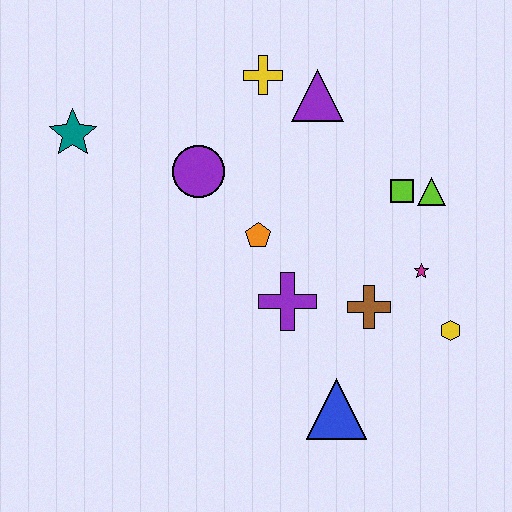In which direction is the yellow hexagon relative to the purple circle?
The yellow hexagon is to the right of the purple circle.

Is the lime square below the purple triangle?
Yes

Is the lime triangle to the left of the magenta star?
No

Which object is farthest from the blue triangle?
The teal star is farthest from the blue triangle.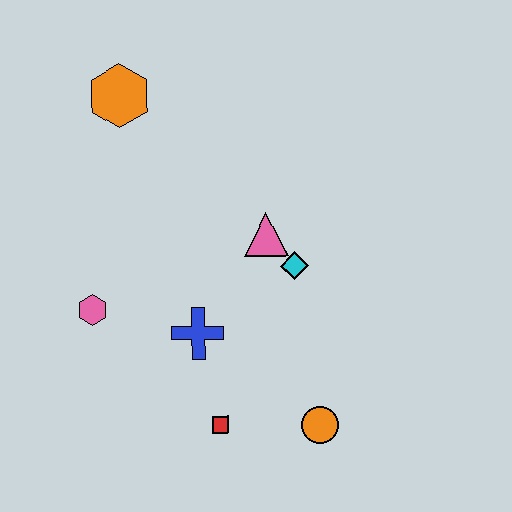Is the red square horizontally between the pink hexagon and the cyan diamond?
Yes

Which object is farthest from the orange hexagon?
The orange circle is farthest from the orange hexagon.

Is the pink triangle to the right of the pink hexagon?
Yes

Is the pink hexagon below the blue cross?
No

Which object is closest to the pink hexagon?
The blue cross is closest to the pink hexagon.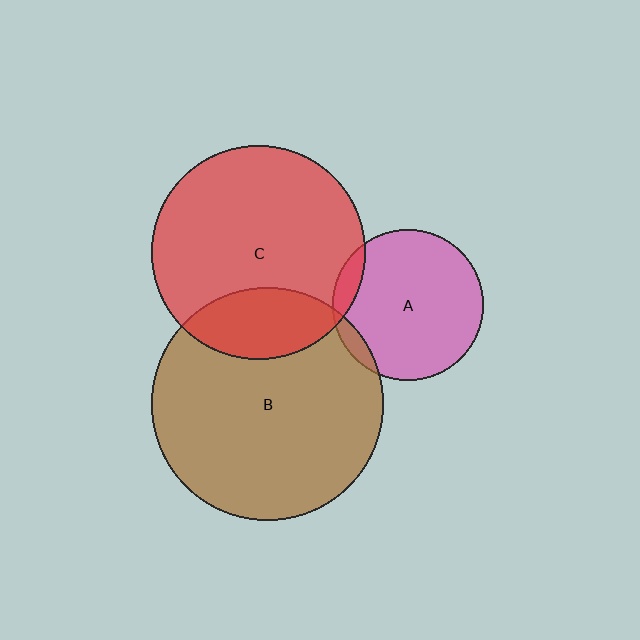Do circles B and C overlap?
Yes.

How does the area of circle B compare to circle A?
Approximately 2.4 times.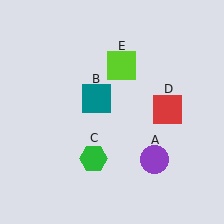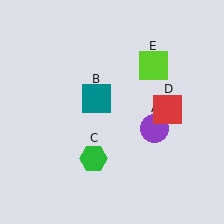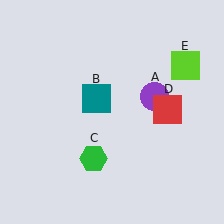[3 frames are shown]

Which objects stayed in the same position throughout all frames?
Teal square (object B) and green hexagon (object C) and red square (object D) remained stationary.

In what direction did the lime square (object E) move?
The lime square (object E) moved right.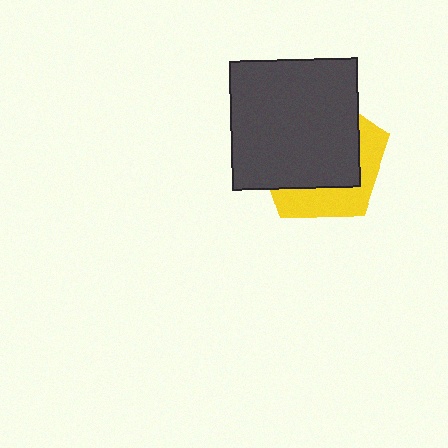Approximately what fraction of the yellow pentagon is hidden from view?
Roughly 67% of the yellow pentagon is hidden behind the dark gray square.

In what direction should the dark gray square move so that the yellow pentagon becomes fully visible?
The dark gray square should move toward the upper-left. That is the shortest direction to clear the overlap and leave the yellow pentagon fully visible.